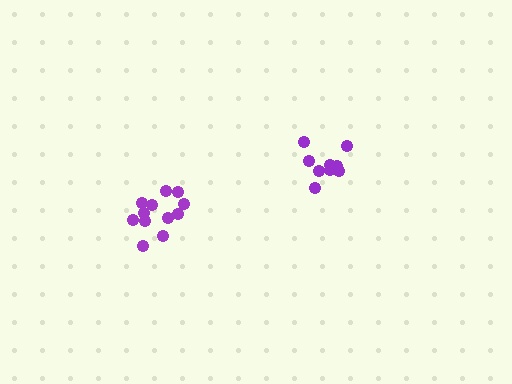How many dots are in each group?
Group 1: 12 dots, Group 2: 10 dots (22 total).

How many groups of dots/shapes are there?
There are 2 groups.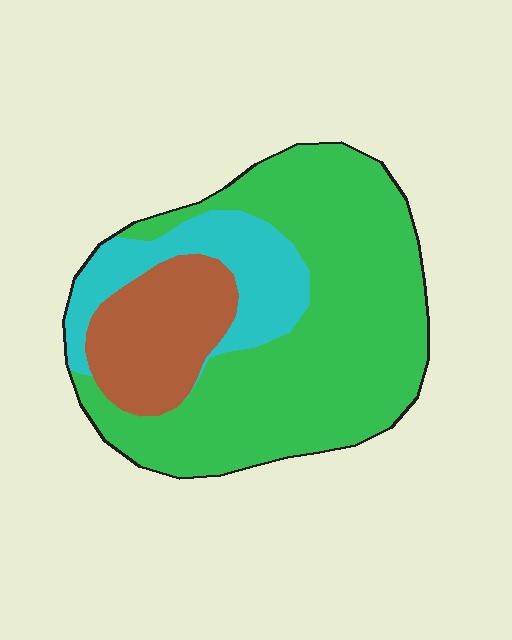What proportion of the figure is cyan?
Cyan takes up about one sixth (1/6) of the figure.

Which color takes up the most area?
Green, at roughly 65%.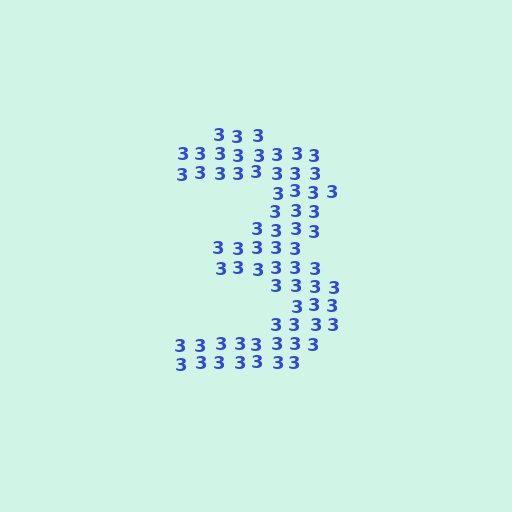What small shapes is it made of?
It is made of small digit 3's.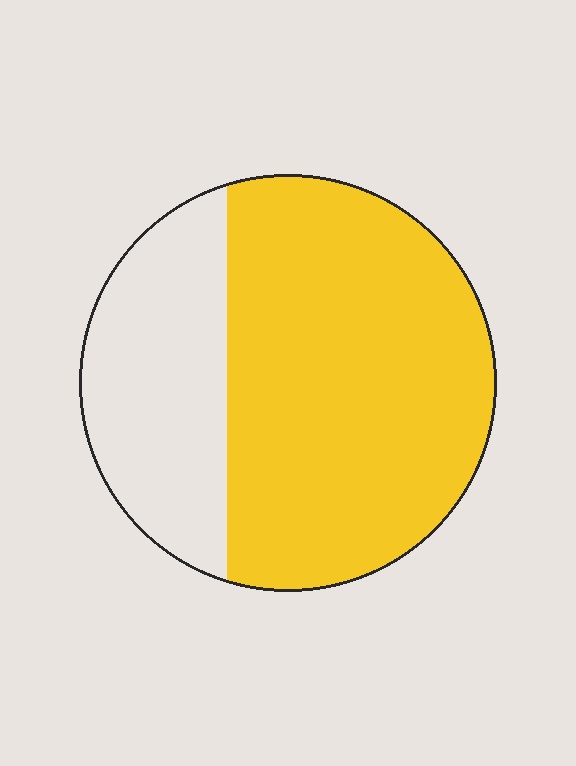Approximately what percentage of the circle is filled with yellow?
Approximately 70%.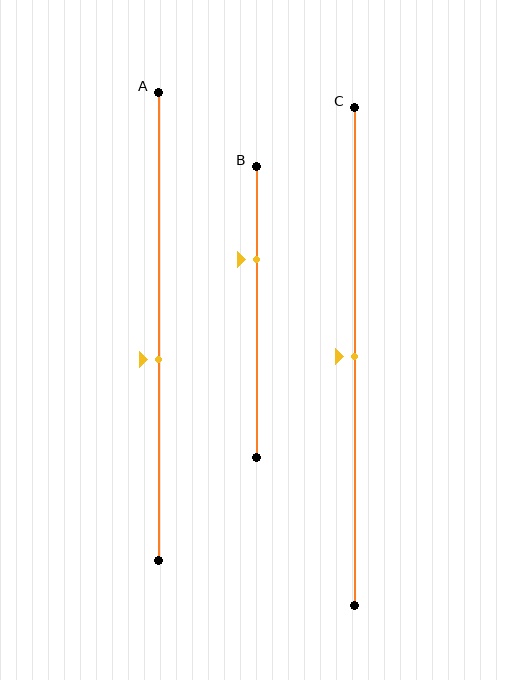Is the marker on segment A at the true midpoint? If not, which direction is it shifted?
No, the marker on segment A is shifted downward by about 7% of the segment length.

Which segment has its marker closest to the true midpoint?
Segment C has its marker closest to the true midpoint.